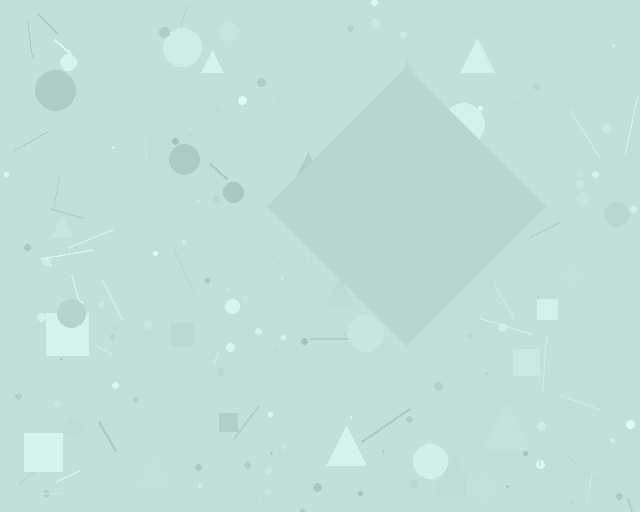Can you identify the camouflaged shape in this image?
The camouflaged shape is a diamond.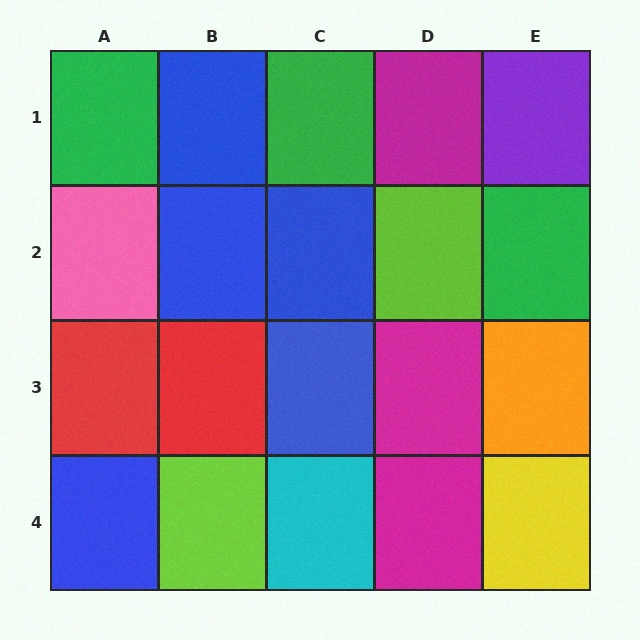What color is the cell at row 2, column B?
Blue.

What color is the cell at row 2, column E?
Green.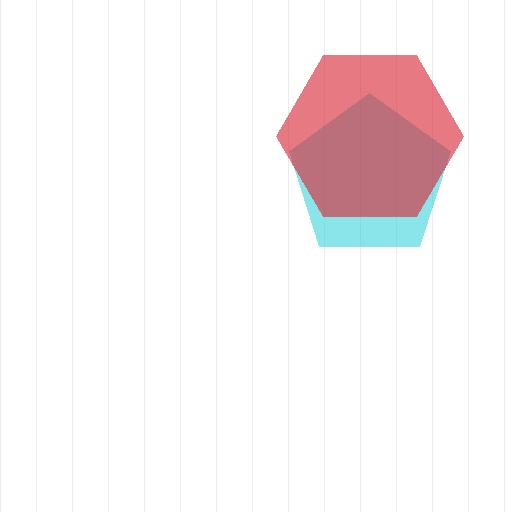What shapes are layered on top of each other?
The layered shapes are: a cyan pentagon, a red hexagon.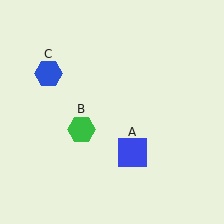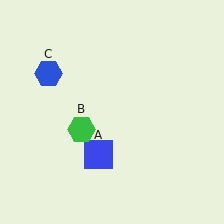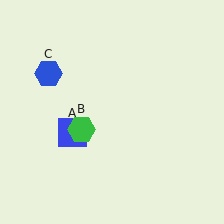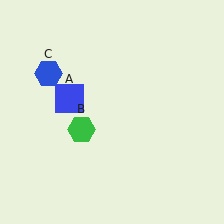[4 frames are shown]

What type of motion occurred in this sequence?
The blue square (object A) rotated clockwise around the center of the scene.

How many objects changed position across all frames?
1 object changed position: blue square (object A).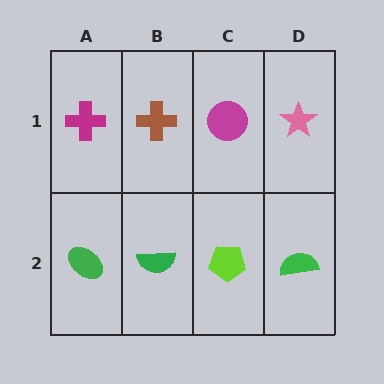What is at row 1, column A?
A magenta cross.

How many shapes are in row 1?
4 shapes.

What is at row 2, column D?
A green semicircle.